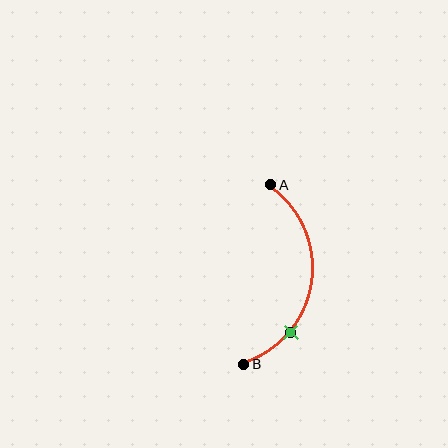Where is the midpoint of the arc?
The arc midpoint is the point on the curve farthest from the straight line joining A and B. It sits to the right of that line.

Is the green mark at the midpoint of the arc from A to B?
No. The green mark lies on the arc but is closer to endpoint B. The arc midpoint would be at the point on the curve equidistant along the arc from both A and B.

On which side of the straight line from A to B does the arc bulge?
The arc bulges to the right of the straight line connecting A and B.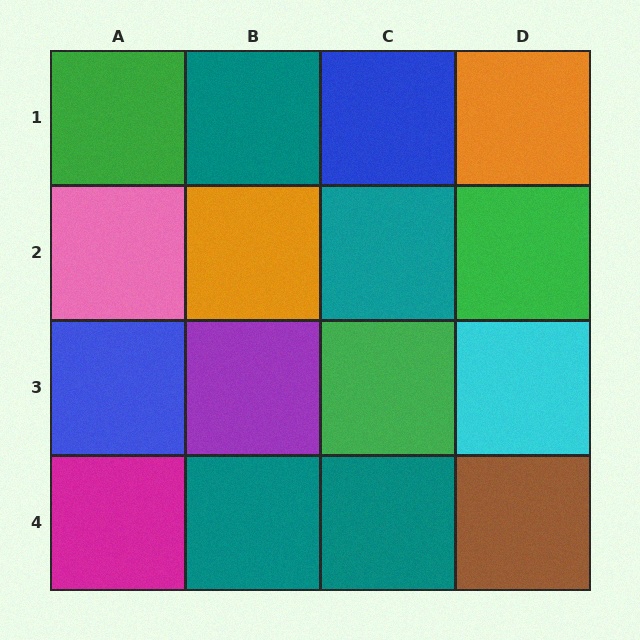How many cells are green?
3 cells are green.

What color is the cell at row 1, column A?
Green.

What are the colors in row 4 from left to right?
Magenta, teal, teal, brown.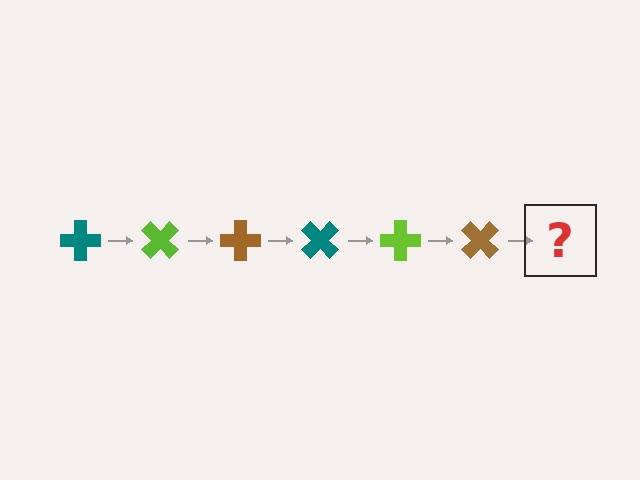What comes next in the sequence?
The next element should be a teal cross, rotated 270 degrees from the start.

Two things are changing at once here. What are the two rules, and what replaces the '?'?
The two rules are that it rotates 45 degrees each step and the color cycles through teal, lime, and brown. The '?' should be a teal cross, rotated 270 degrees from the start.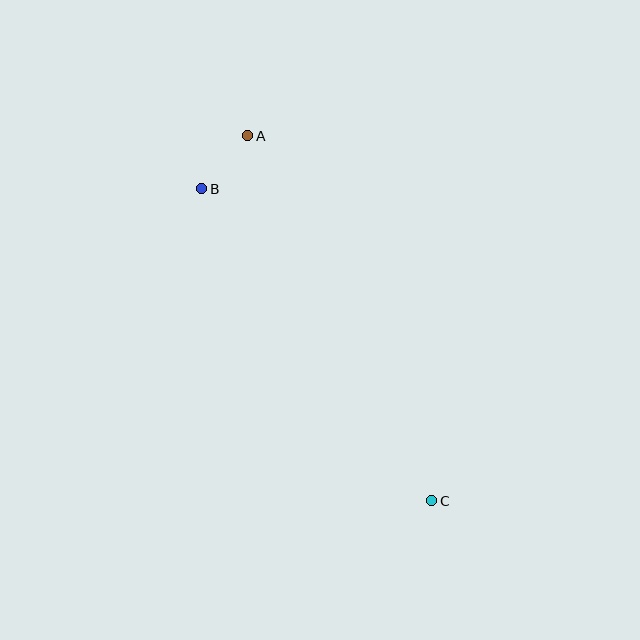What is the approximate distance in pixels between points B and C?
The distance between B and C is approximately 387 pixels.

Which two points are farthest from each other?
Points A and C are farthest from each other.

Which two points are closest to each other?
Points A and B are closest to each other.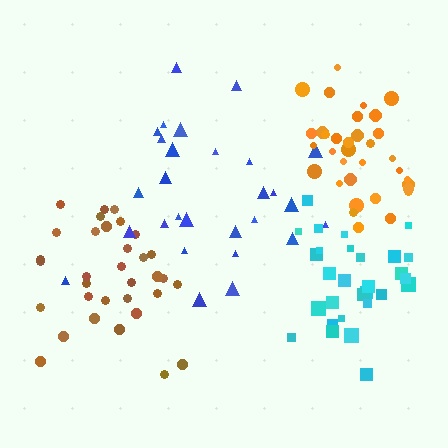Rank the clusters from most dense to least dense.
orange, cyan, brown, blue.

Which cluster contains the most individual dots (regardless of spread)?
Orange (34).